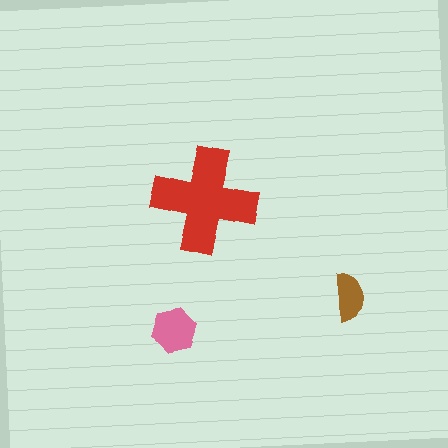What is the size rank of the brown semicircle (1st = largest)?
3rd.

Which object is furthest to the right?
The brown semicircle is rightmost.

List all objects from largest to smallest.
The red cross, the pink hexagon, the brown semicircle.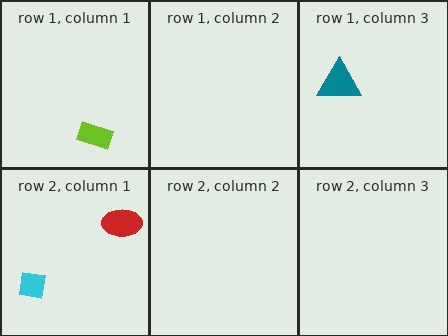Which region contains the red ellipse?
The row 2, column 1 region.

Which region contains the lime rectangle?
The row 1, column 1 region.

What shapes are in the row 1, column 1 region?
The lime rectangle.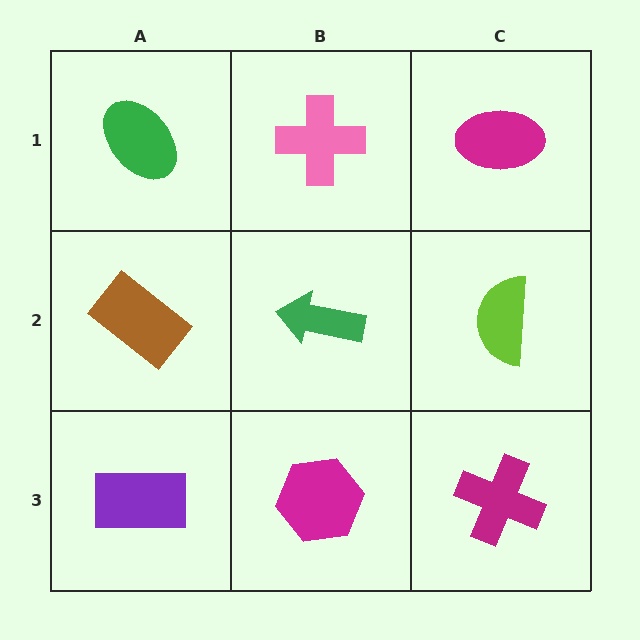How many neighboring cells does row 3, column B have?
3.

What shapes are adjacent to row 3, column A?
A brown rectangle (row 2, column A), a magenta hexagon (row 3, column B).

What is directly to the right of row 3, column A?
A magenta hexagon.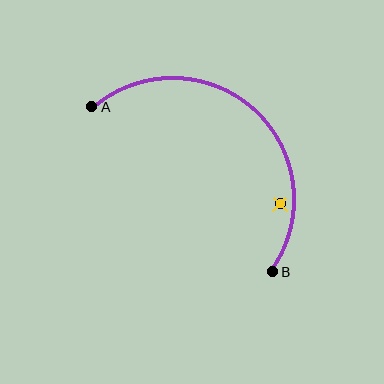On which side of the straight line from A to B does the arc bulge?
The arc bulges above and to the right of the straight line connecting A and B.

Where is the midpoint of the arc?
The arc midpoint is the point on the curve farthest from the straight line joining A and B. It sits above and to the right of that line.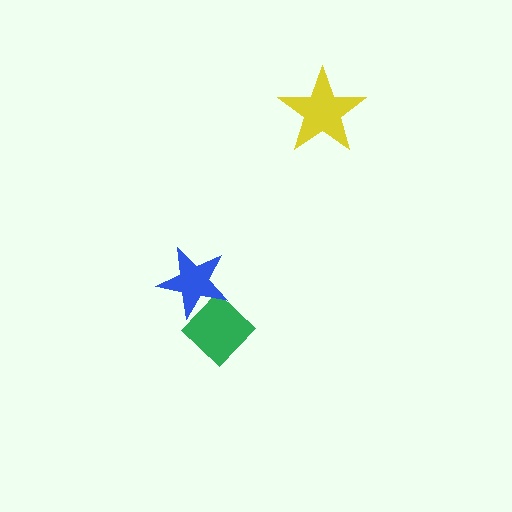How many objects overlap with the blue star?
1 object overlaps with the blue star.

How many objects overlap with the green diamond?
1 object overlaps with the green diamond.